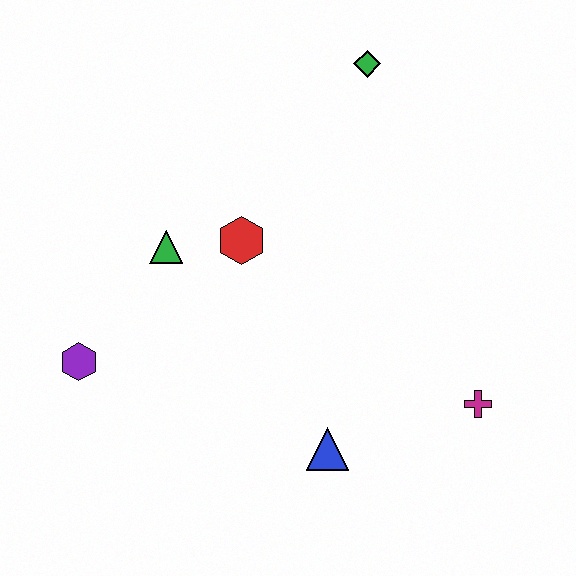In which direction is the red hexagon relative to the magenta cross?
The red hexagon is to the left of the magenta cross.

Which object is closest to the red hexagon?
The green triangle is closest to the red hexagon.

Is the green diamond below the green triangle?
No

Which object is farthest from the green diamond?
The purple hexagon is farthest from the green diamond.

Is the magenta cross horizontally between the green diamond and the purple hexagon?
No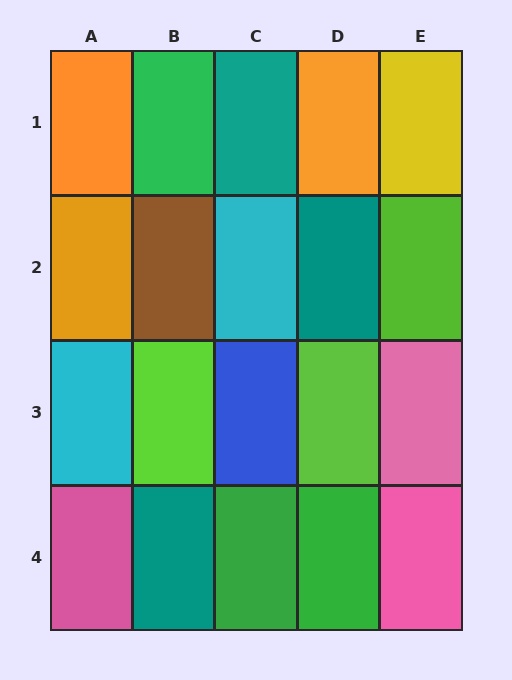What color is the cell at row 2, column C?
Cyan.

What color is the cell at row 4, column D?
Green.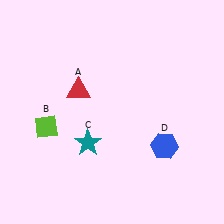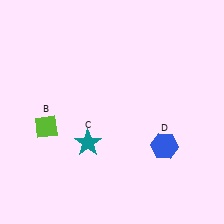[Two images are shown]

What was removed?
The red triangle (A) was removed in Image 2.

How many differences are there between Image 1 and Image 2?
There is 1 difference between the two images.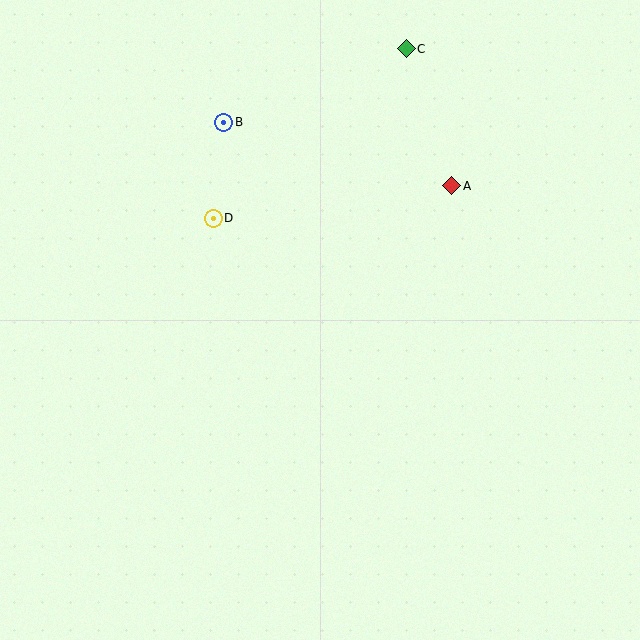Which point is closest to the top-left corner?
Point B is closest to the top-left corner.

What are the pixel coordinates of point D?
Point D is at (213, 218).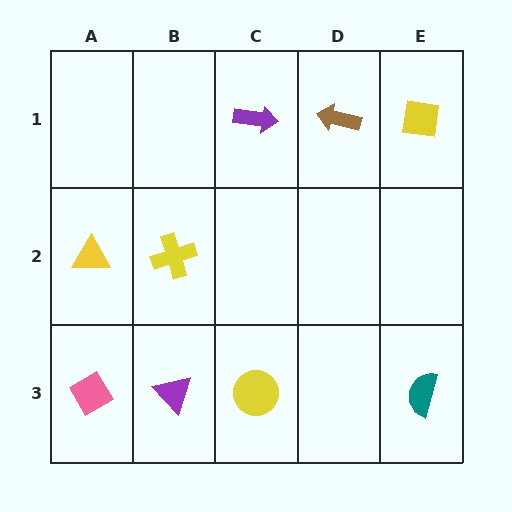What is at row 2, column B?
A yellow cross.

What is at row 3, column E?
A teal semicircle.